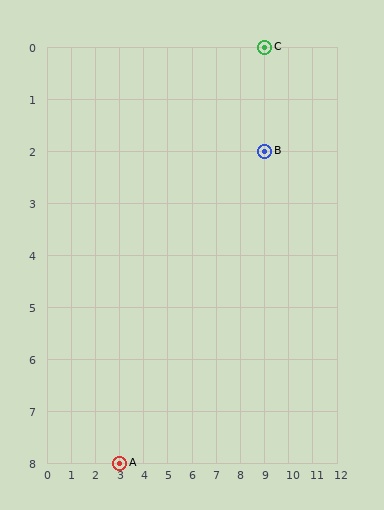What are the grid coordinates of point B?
Point B is at grid coordinates (9, 2).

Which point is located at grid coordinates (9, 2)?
Point B is at (9, 2).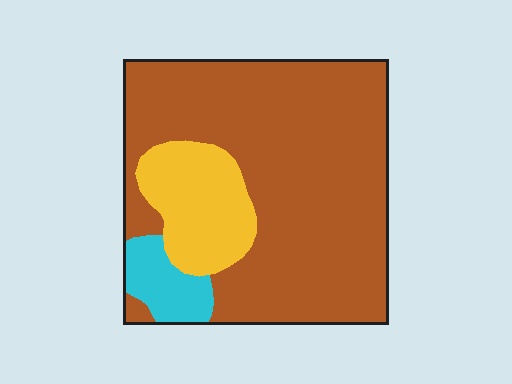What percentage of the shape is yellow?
Yellow takes up between a sixth and a third of the shape.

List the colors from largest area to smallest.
From largest to smallest: brown, yellow, cyan.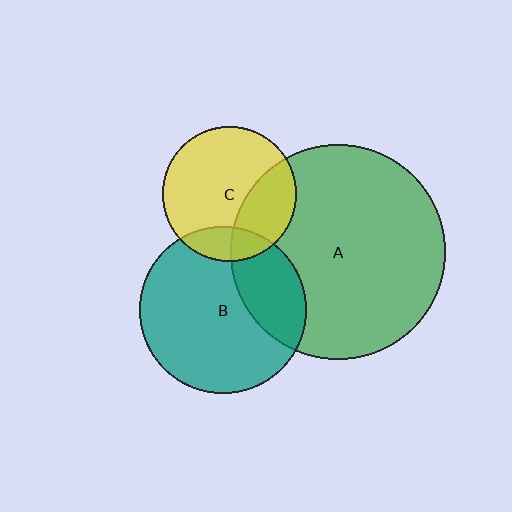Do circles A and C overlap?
Yes.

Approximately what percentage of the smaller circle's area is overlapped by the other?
Approximately 30%.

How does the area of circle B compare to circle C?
Approximately 1.6 times.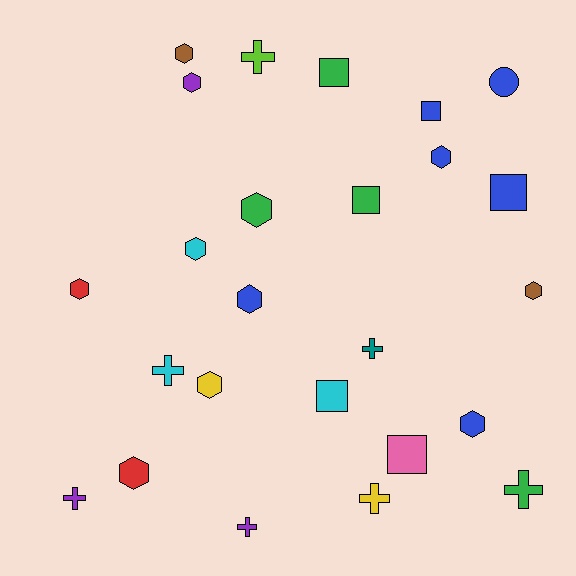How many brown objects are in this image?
There are 2 brown objects.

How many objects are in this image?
There are 25 objects.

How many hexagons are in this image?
There are 11 hexagons.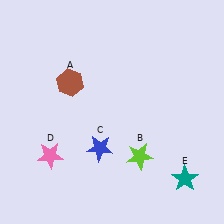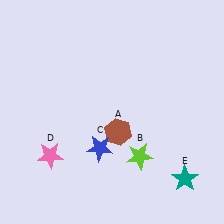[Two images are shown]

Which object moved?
The brown hexagon (A) moved down.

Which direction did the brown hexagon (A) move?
The brown hexagon (A) moved down.